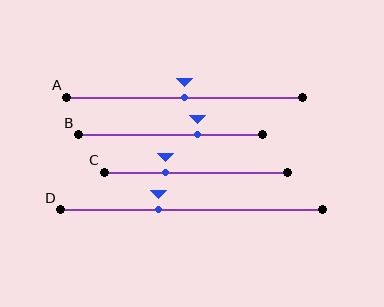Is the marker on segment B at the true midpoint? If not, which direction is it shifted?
No, the marker on segment B is shifted to the right by about 14% of the segment length.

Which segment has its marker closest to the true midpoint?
Segment A has its marker closest to the true midpoint.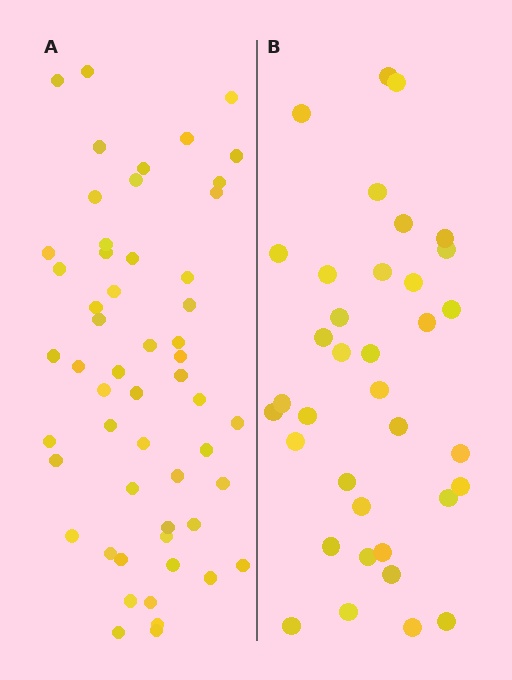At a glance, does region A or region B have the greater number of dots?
Region A (the left region) has more dots.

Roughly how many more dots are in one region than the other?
Region A has approximately 20 more dots than region B.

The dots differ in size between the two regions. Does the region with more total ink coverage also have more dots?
No. Region B has more total ink coverage because its dots are larger, but region A actually contains more individual dots. Total area can be misleading — the number of items is what matters here.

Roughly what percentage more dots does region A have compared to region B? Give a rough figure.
About 50% more.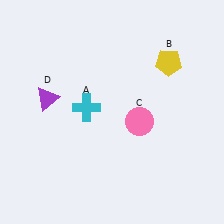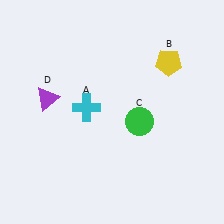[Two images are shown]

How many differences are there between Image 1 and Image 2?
There is 1 difference between the two images.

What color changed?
The circle (C) changed from pink in Image 1 to green in Image 2.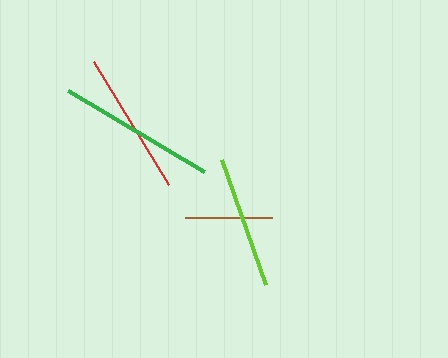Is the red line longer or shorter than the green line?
The green line is longer than the red line.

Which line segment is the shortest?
The brown line is the shortest at approximately 87 pixels.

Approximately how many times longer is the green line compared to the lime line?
The green line is approximately 1.2 times the length of the lime line.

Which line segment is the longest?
The green line is the longest at approximately 158 pixels.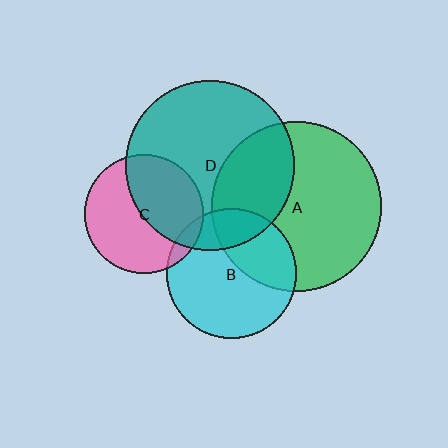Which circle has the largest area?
Circle D (teal).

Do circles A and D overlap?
Yes.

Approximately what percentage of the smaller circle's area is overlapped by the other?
Approximately 30%.